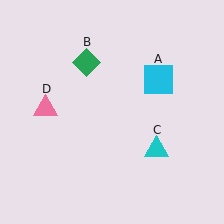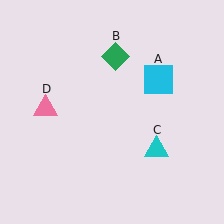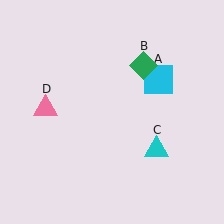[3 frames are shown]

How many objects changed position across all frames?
1 object changed position: green diamond (object B).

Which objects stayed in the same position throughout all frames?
Cyan square (object A) and cyan triangle (object C) and pink triangle (object D) remained stationary.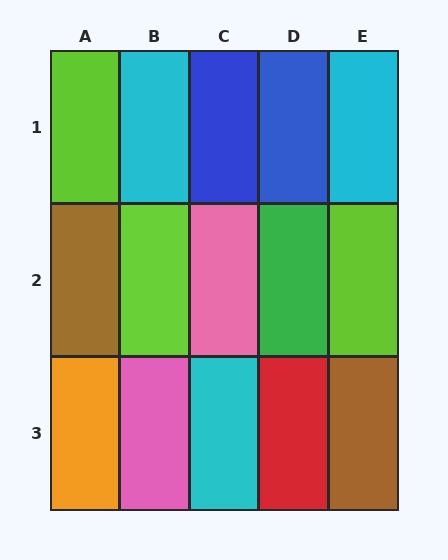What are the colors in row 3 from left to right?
Orange, pink, cyan, red, brown.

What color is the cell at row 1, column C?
Blue.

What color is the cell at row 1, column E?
Cyan.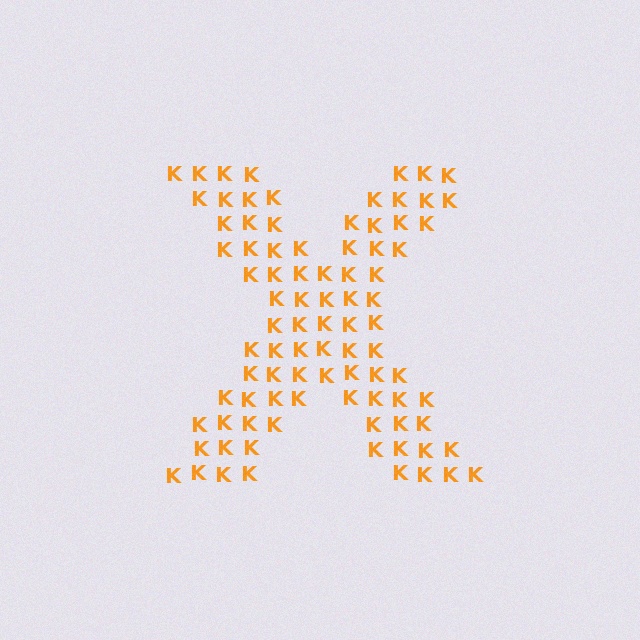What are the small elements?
The small elements are letter K's.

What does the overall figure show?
The overall figure shows the letter X.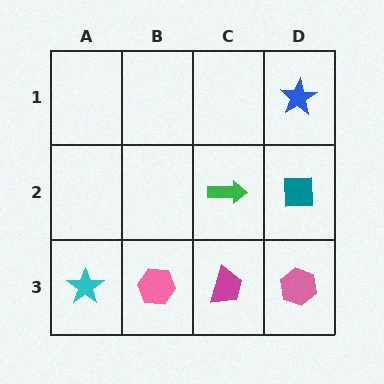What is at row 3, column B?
A pink hexagon.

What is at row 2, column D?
A teal square.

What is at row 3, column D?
A pink hexagon.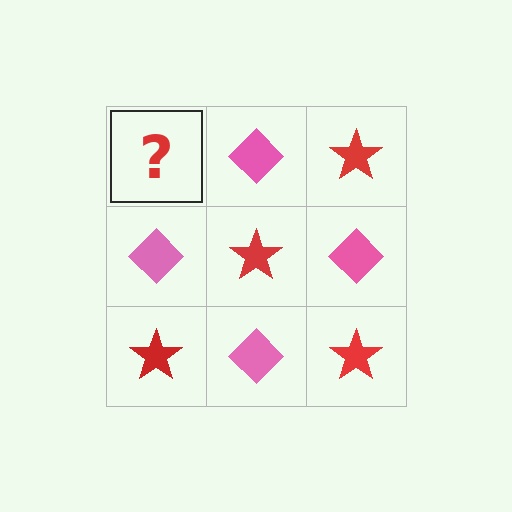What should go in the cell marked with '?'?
The missing cell should contain a red star.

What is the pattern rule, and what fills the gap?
The rule is that it alternates red star and pink diamond in a checkerboard pattern. The gap should be filled with a red star.